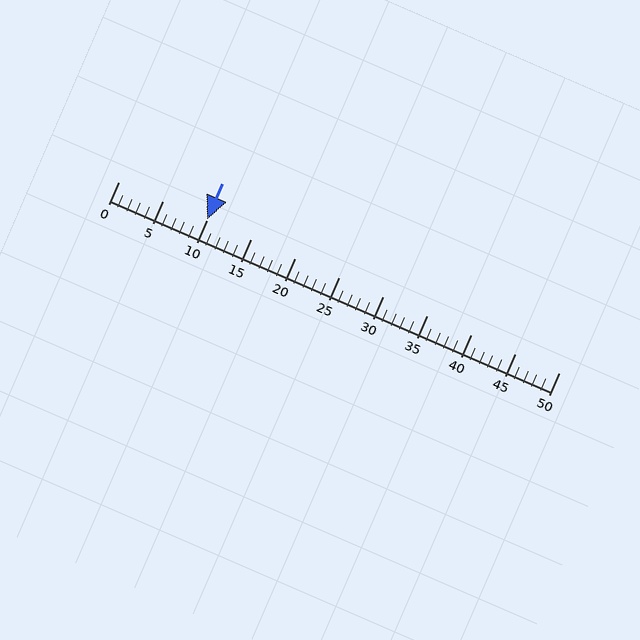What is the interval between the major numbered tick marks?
The major tick marks are spaced 5 units apart.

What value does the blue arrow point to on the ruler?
The blue arrow points to approximately 10.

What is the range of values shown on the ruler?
The ruler shows values from 0 to 50.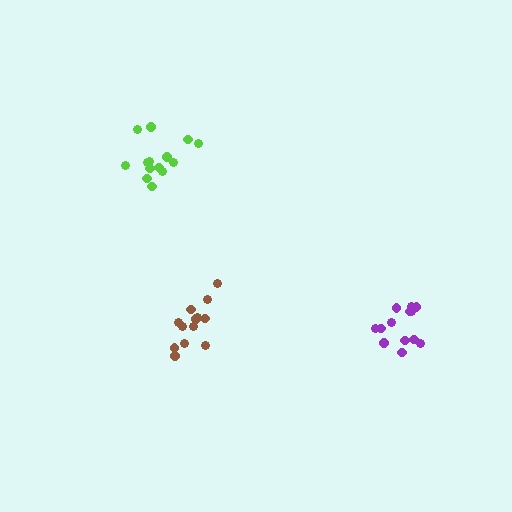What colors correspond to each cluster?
The clusters are colored: lime, purple, brown.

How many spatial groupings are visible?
There are 3 spatial groupings.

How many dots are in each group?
Group 1: 14 dots, Group 2: 13 dots, Group 3: 13 dots (40 total).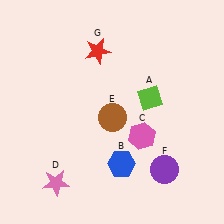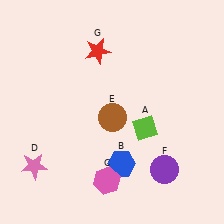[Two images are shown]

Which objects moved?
The objects that moved are: the lime diamond (A), the pink hexagon (C), the pink star (D).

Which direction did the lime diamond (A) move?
The lime diamond (A) moved down.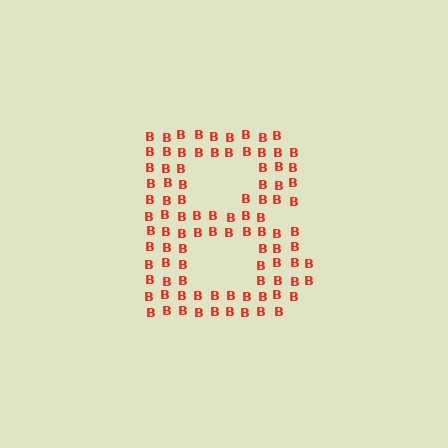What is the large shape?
The large shape is the letter B.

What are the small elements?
The small elements are letter B's.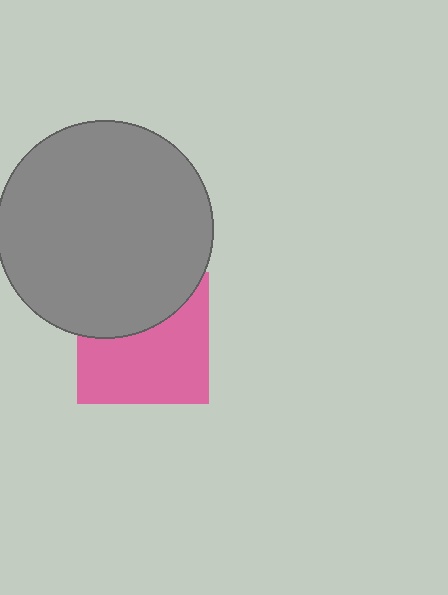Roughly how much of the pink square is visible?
About half of it is visible (roughly 61%).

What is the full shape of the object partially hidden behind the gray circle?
The partially hidden object is a pink square.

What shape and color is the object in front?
The object in front is a gray circle.